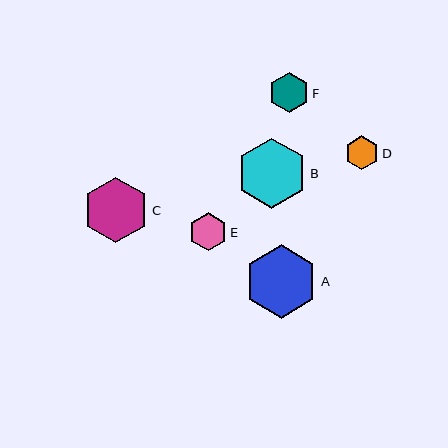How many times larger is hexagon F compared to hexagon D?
Hexagon F is approximately 1.2 times the size of hexagon D.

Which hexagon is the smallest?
Hexagon D is the smallest with a size of approximately 34 pixels.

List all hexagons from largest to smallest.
From largest to smallest: A, B, C, F, E, D.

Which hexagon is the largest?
Hexagon A is the largest with a size of approximately 73 pixels.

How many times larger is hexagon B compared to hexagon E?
Hexagon B is approximately 1.8 times the size of hexagon E.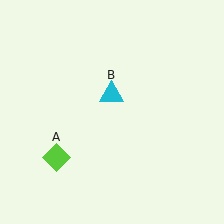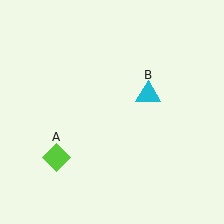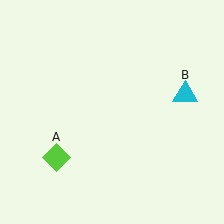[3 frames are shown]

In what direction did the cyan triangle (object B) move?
The cyan triangle (object B) moved right.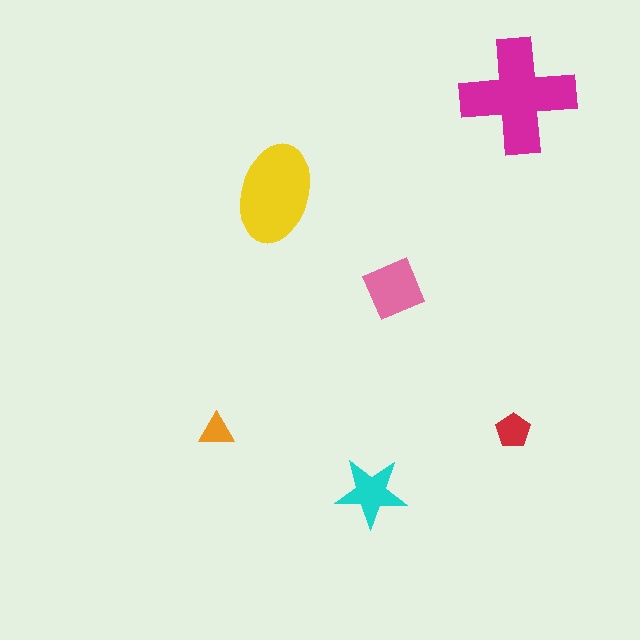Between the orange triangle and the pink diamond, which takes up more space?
The pink diamond.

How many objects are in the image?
There are 6 objects in the image.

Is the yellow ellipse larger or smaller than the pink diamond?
Larger.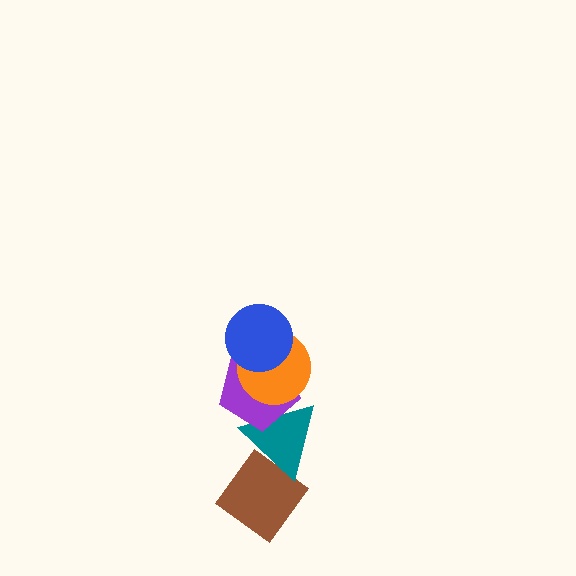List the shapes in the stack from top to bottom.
From top to bottom: the blue circle, the orange circle, the purple pentagon, the teal triangle, the brown diamond.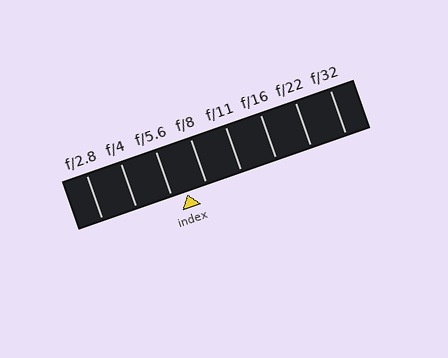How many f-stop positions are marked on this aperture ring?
There are 8 f-stop positions marked.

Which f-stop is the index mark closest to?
The index mark is closest to f/5.6.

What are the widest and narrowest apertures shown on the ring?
The widest aperture shown is f/2.8 and the narrowest is f/32.